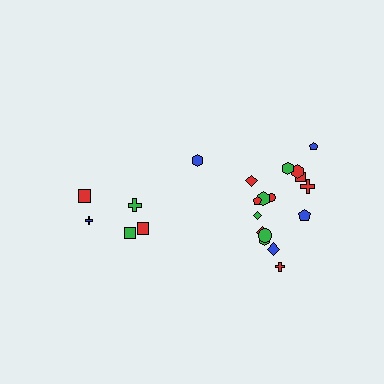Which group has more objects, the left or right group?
The right group.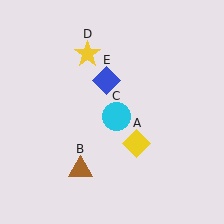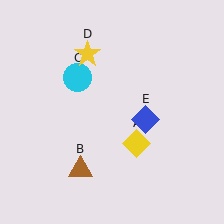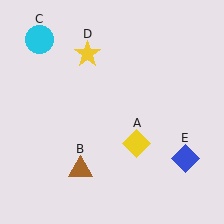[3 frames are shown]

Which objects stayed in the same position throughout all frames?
Yellow diamond (object A) and brown triangle (object B) and yellow star (object D) remained stationary.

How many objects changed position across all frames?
2 objects changed position: cyan circle (object C), blue diamond (object E).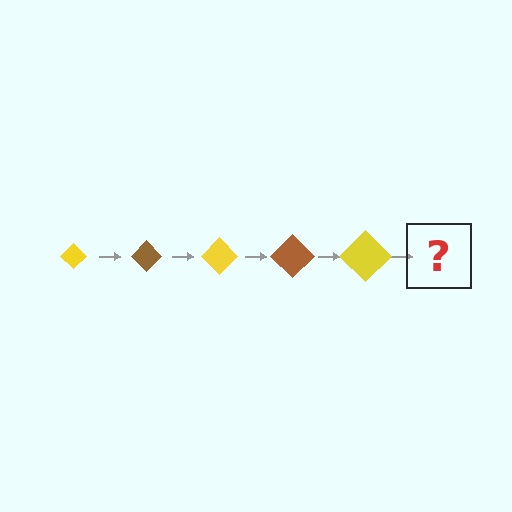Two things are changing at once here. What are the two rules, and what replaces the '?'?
The two rules are that the diamond grows larger each step and the color cycles through yellow and brown. The '?' should be a brown diamond, larger than the previous one.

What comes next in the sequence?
The next element should be a brown diamond, larger than the previous one.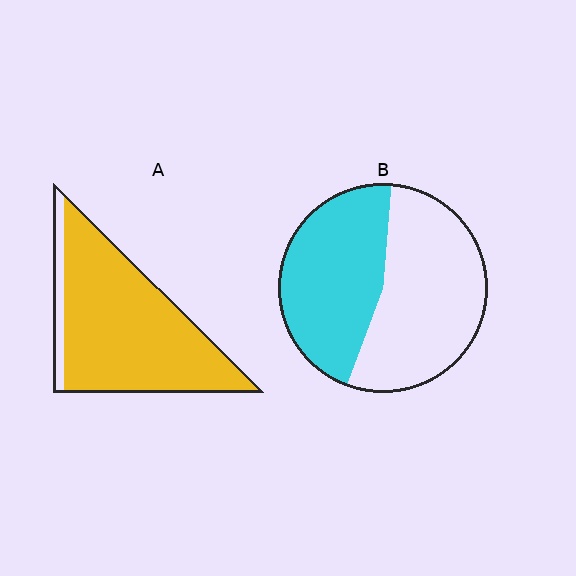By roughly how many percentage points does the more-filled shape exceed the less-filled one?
By roughly 45 percentage points (A over B).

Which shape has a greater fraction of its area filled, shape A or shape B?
Shape A.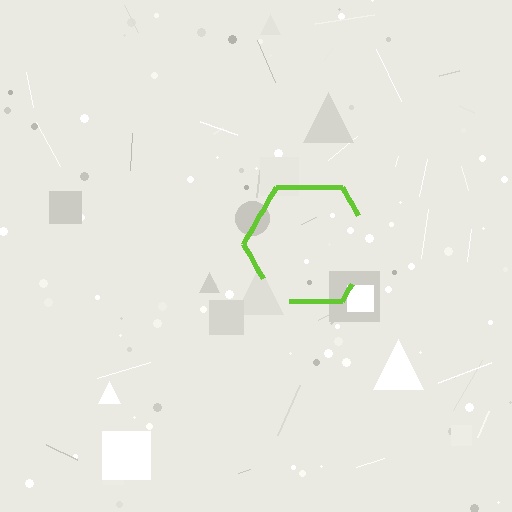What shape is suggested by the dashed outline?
The dashed outline suggests a hexagon.